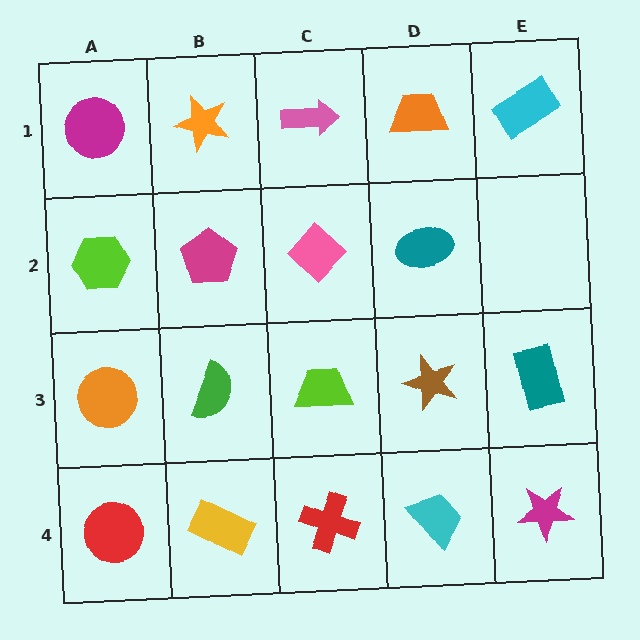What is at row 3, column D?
A brown star.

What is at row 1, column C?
A pink arrow.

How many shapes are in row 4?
5 shapes.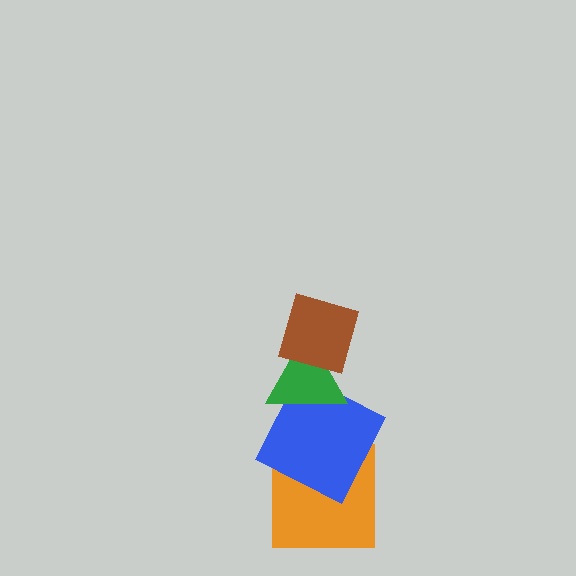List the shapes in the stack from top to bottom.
From top to bottom: the brown diamond, the green triangle, the blue square, the orange square.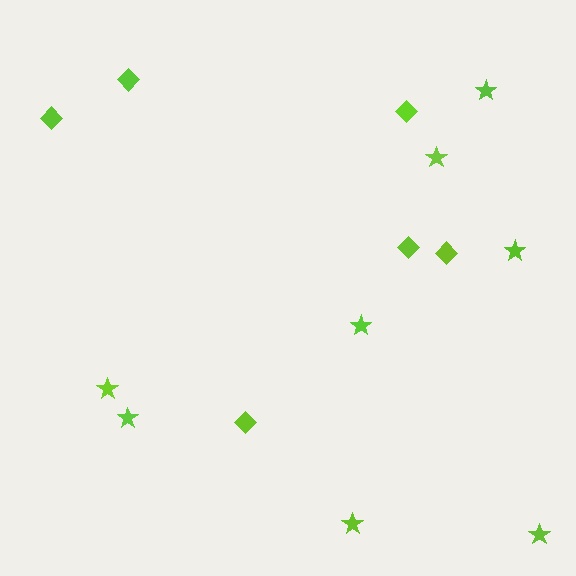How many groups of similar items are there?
There are 2 groups: one group of stars (8) and one group of diamonds (6).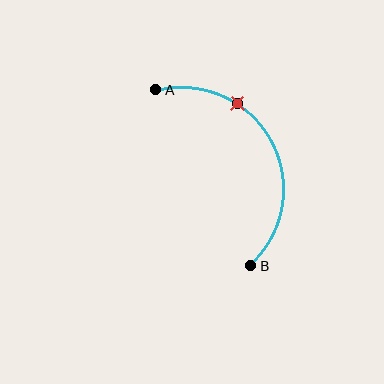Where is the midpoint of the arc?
The arc midpoint is the point on the curve farthest from the straight line joining A and B. It sits to the right of that line.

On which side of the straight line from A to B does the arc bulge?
The arc bulges to the right of the straight line connecting A and B.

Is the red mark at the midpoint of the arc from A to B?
No. The red mark lies on the arc but is closer to endpoint A. The arc midpoint would be at the point on the curve equidistant along the arc from both A and B.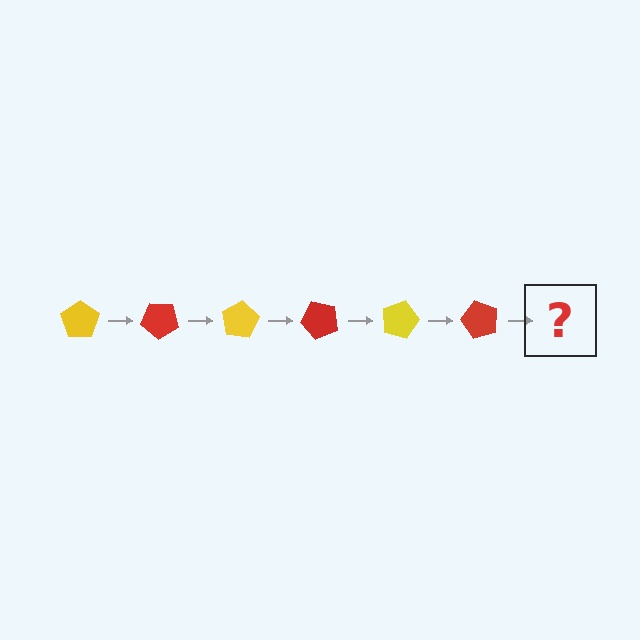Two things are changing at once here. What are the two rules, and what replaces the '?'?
The two rules are that it rotates 40 degrees each step and the color cycles through yellow and red. The '?' should be a yellow pentagon, rotated 240 degrees from the start.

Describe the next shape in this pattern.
It should be a yellow pentagon, rotated 240 degrees from the start.